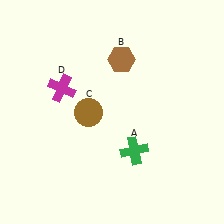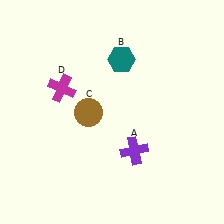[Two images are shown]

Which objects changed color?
A changed from green to purple. B changed from brown to teal.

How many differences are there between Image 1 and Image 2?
There are 2 differences between the two images.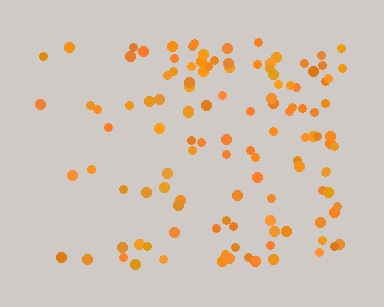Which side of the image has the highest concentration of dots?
The right.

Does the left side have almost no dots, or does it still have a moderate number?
Still a moderate number, just noticeably fewer than the right.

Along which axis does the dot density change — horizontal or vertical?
Horizontal.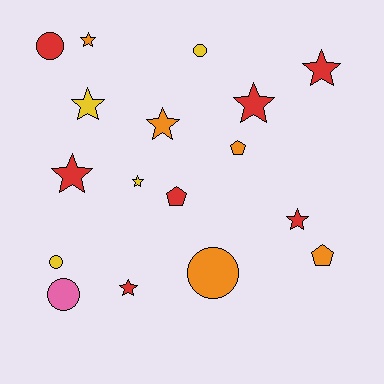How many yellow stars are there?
There are 2 yellow stars.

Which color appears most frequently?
Red, with 7 objects.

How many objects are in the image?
There are 17 objects.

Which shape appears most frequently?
Star, with 9 objects.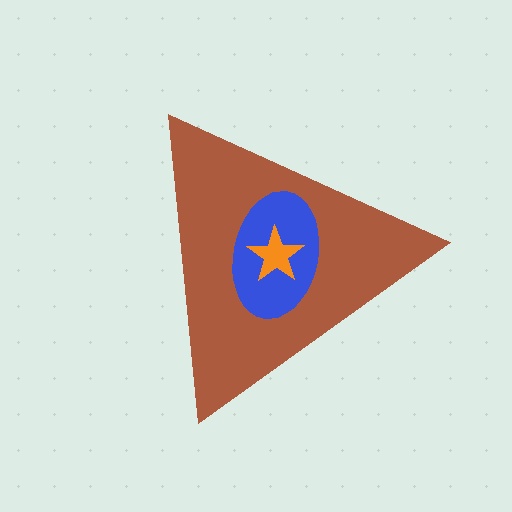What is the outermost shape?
The brown triangle.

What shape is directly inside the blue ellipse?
The orange star.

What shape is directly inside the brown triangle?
The blue ellipse.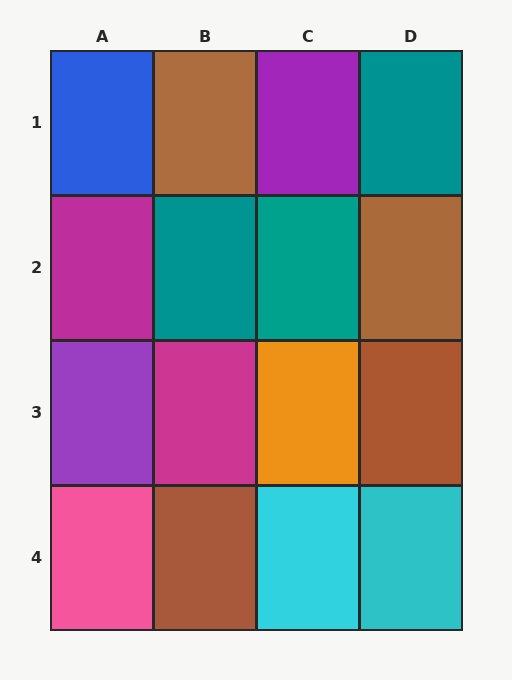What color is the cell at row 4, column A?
Pink.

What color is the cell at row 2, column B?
Teal.